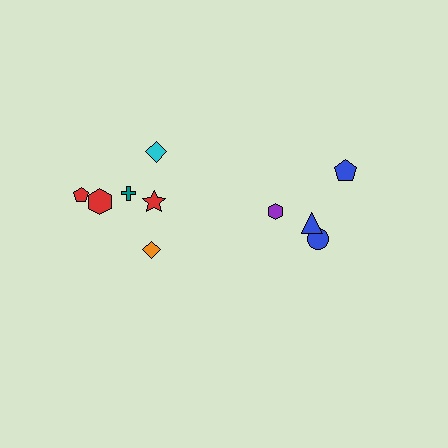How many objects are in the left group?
There are 6 objects.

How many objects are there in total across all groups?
There are 10 objects.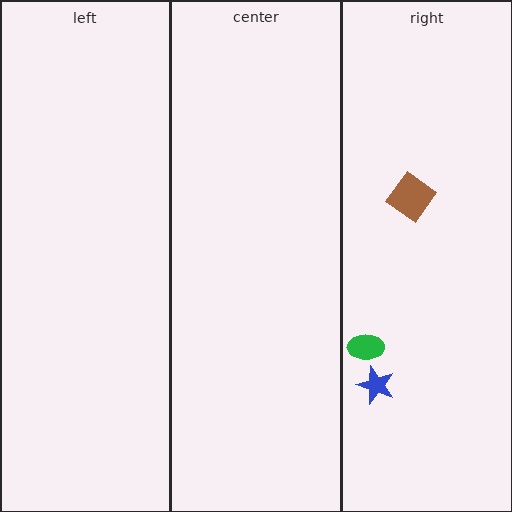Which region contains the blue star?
The right region.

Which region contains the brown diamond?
The right region.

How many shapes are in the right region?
3.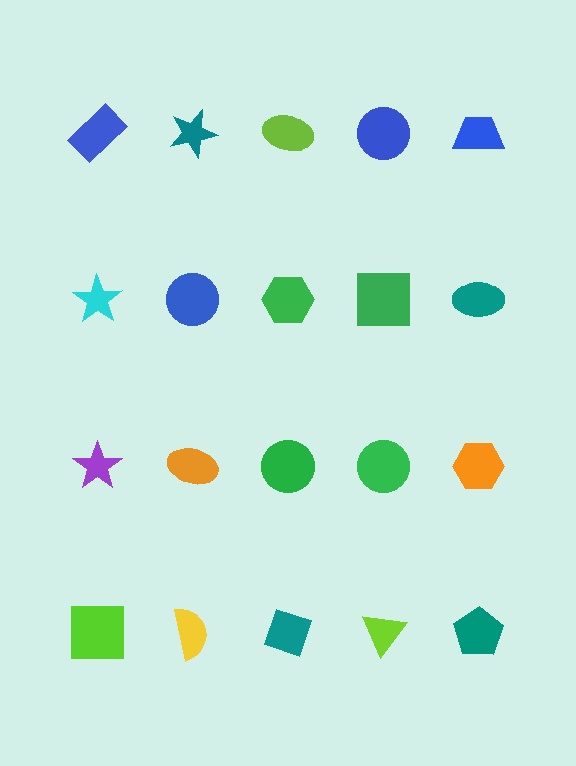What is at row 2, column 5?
A teal ellipse.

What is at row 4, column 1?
A lime square.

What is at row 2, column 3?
A green hexagon.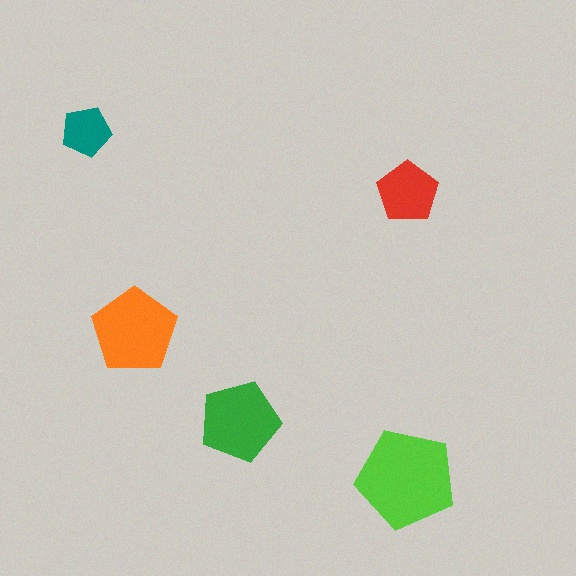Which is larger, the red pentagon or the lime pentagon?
The lime one.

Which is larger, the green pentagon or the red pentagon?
The green one.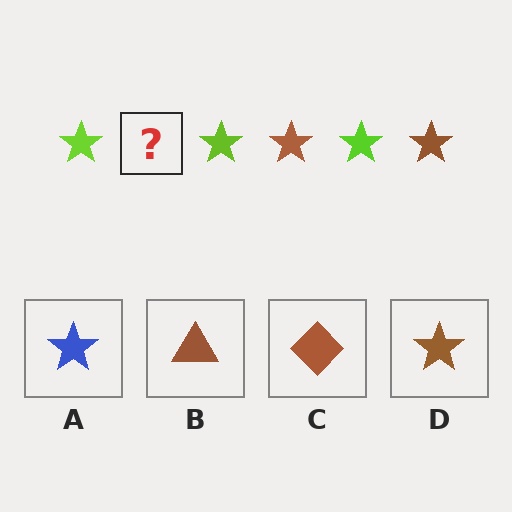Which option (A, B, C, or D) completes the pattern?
D.